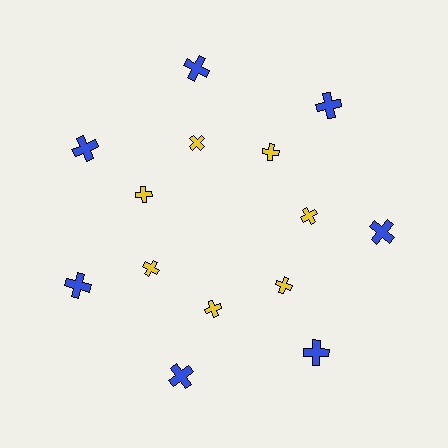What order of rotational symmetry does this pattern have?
This pattern has 7-fold rotational symmetry.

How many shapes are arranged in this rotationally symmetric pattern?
There are 14 shapes, arranged in 7 groups of 2.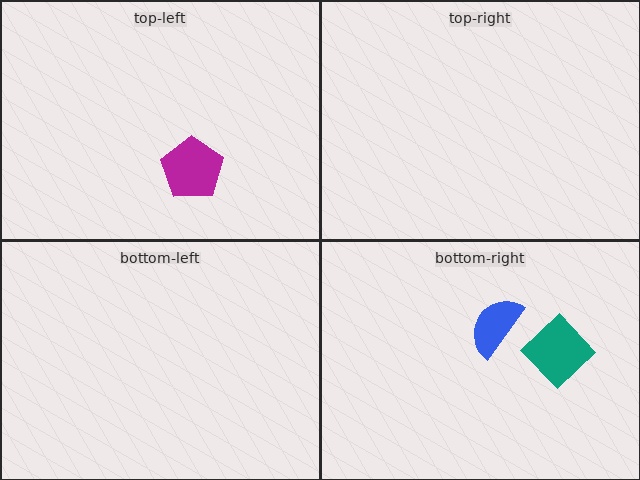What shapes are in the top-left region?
The magenta pentagon.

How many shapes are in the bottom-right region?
2.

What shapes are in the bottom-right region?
The blue semicircle, the teal diamond.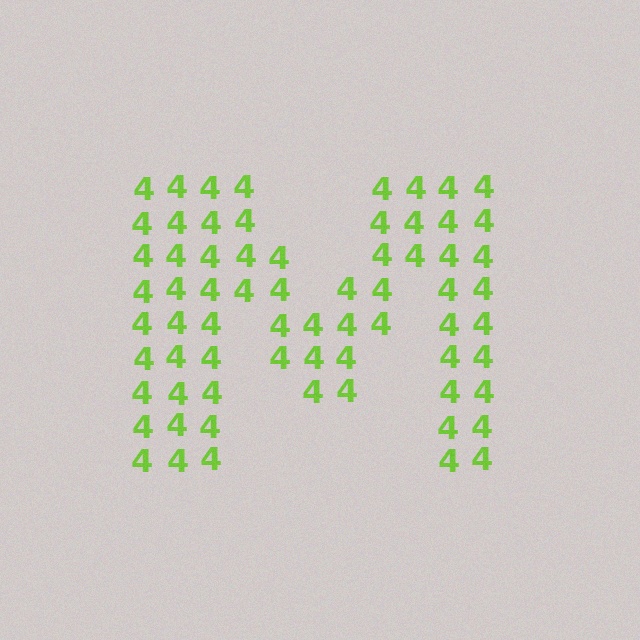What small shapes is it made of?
It is made of small digit 4's.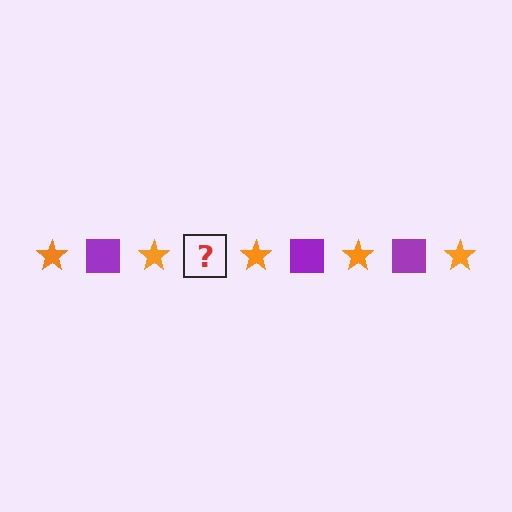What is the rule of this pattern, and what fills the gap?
The rule is that the pattern alternates between orange star and purple square. The gap should be filled with a purple square.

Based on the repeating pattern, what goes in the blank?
The blank should be a purple square.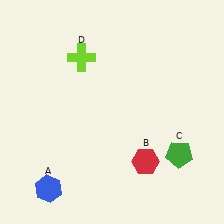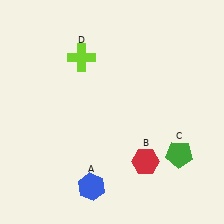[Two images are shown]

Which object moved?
The blue hexagon (A) moved right.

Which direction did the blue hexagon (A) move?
The blue hexagon (A) moved right.